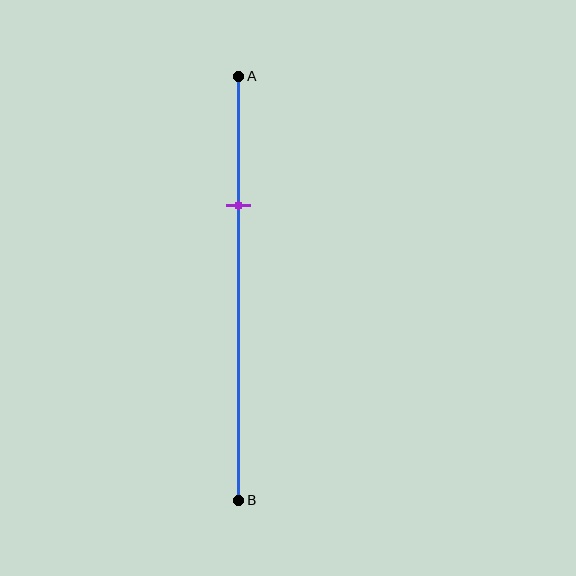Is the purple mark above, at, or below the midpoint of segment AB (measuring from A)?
The purple mark is above the midpoint of segment AB.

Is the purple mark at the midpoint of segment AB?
No, the mark is at about 30% from A, not at the 50% midpoint.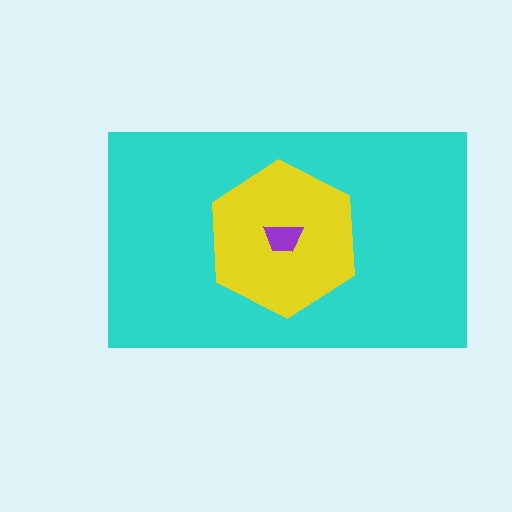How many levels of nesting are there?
3.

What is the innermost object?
The purple trapezoid.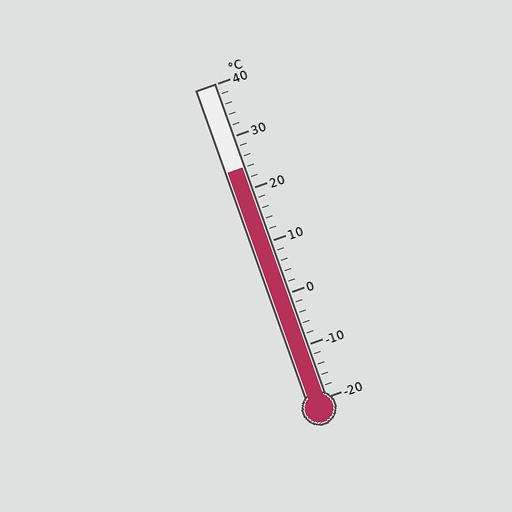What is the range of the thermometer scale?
The thermometer scale ranges from -20°C to 40°C.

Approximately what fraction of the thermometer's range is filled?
The thermometer is filled to approximately 75% of its range.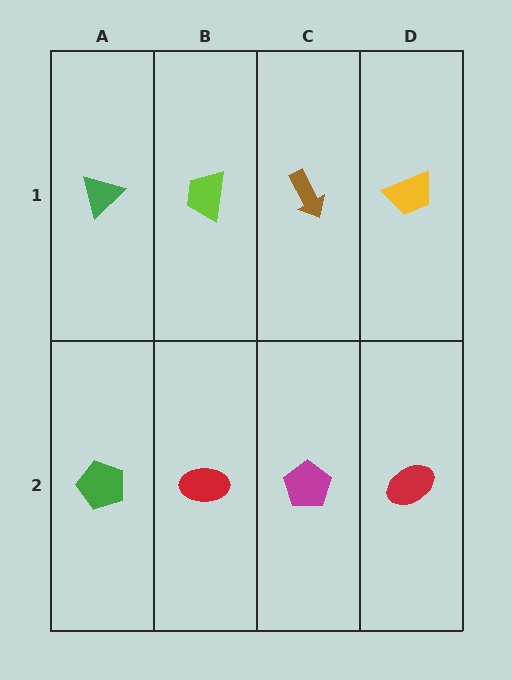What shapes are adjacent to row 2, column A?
A green triangle (row 1, column A), a red ellipse (row 2, column B).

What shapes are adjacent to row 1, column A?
A green pentagon (row 2, column A), a lime trapezoid (row 1, column B).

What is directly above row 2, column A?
A green triangle.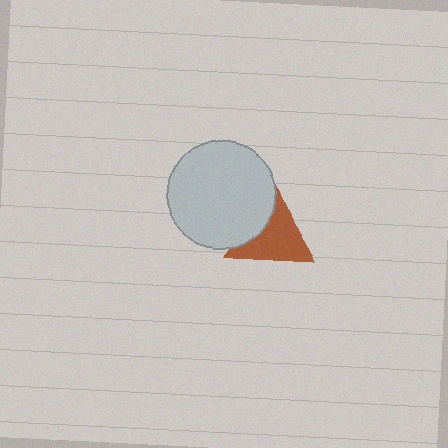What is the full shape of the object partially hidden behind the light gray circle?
The partially hidden object is a brown triangle.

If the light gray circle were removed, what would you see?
You would see the complete brown triangle.